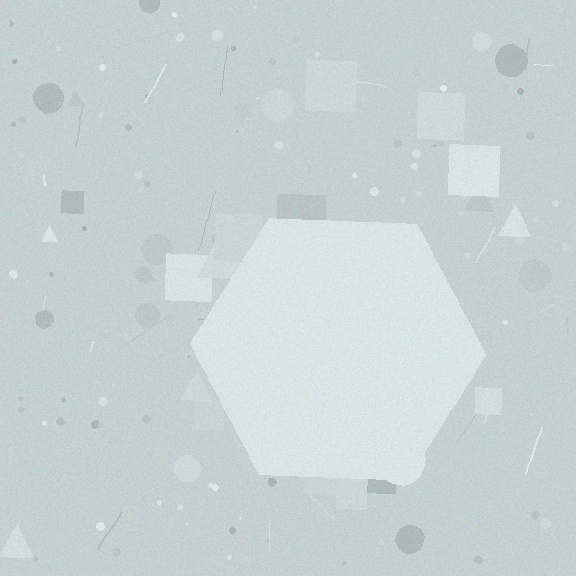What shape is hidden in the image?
A hexagon is hidden in the image.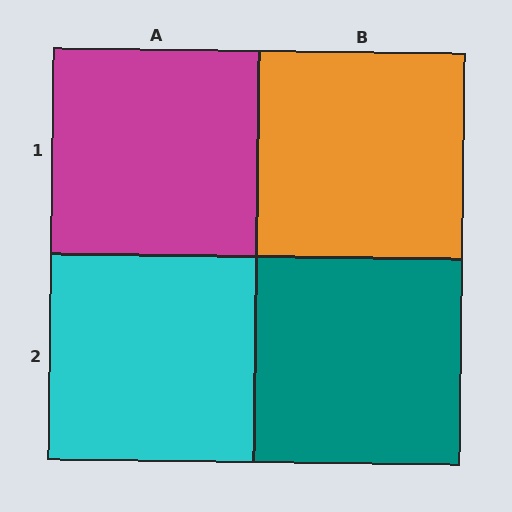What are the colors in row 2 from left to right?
Cyan, teal.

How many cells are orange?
1 cell is orange.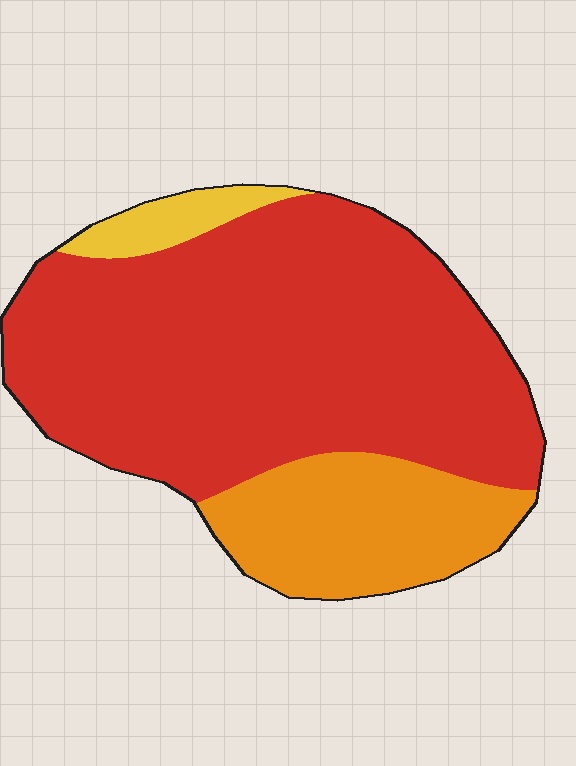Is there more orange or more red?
Red.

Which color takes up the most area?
Red, at roughly 75%.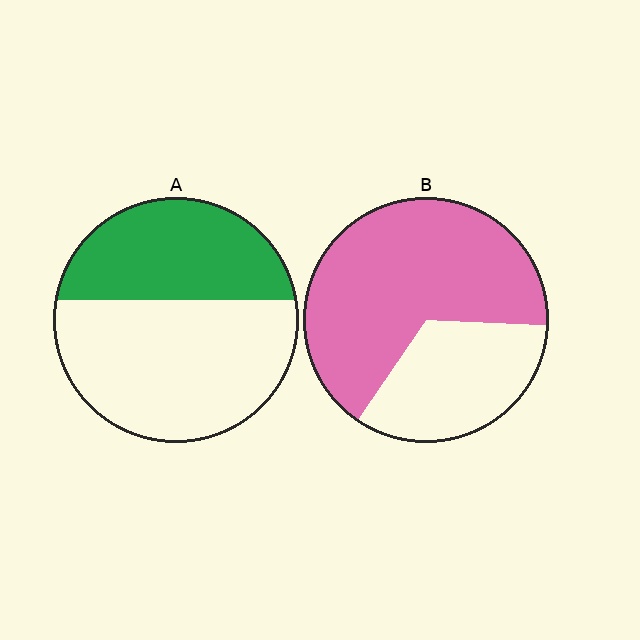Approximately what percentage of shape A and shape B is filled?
A is approximately 40% and B is approximately 65%.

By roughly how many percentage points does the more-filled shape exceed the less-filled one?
By roughly 25 percentage points (B over A).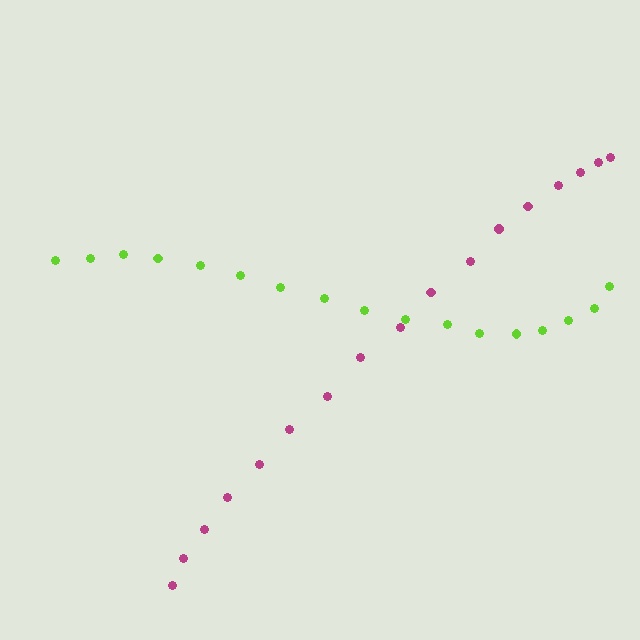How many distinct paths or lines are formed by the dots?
There are 2 distinct paths.